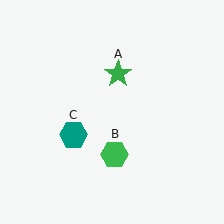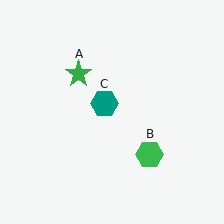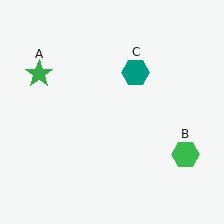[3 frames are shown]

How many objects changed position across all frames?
3 objects changed position: green star (object A), green hexagon (object B), teal hexagon (object C).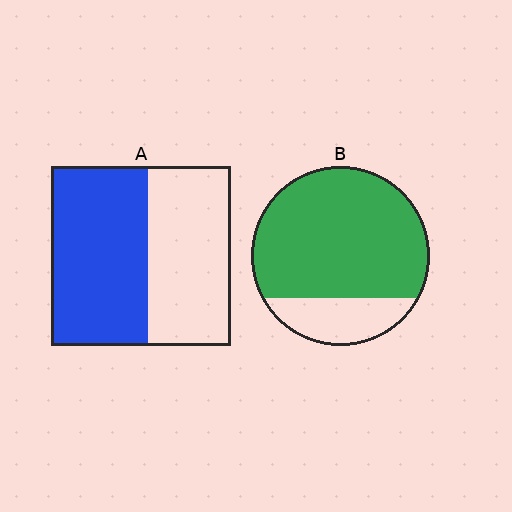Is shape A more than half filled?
Roughly half.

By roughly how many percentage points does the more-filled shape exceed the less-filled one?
By roughly 25 percentage points (B over A).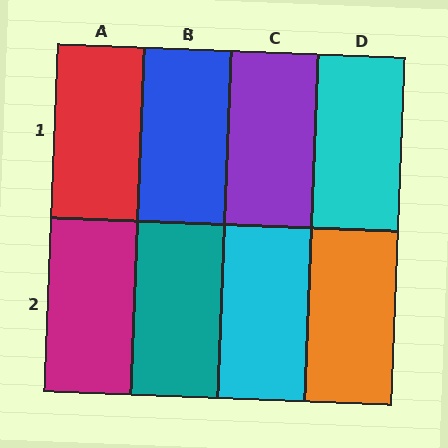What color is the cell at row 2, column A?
Magenta.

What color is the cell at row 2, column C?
Cyan.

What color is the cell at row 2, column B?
Teal.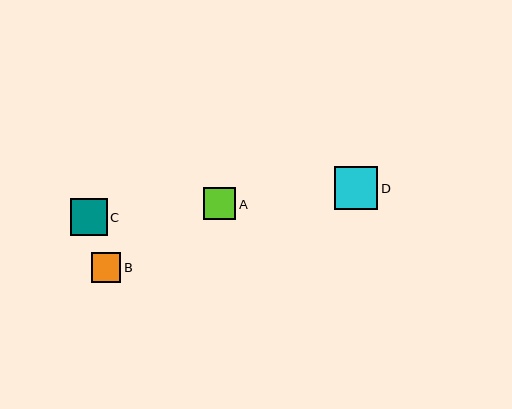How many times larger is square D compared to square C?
Square D is approximately 1.2 times the size of square C.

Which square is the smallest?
Square B is the smallest with a size of approximately 30 pixels.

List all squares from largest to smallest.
From largest to smallest: D, C, A, B.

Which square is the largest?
Square D is the largest with a size of approximately 43 pixels.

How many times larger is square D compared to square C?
Square D is approximately 1.2 times the size of square C.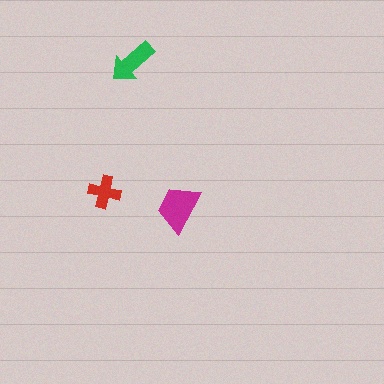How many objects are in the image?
There are 3 objects in the image.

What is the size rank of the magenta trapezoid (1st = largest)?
1st.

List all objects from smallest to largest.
The red cross, the green arrow, the magenta trapezoid.